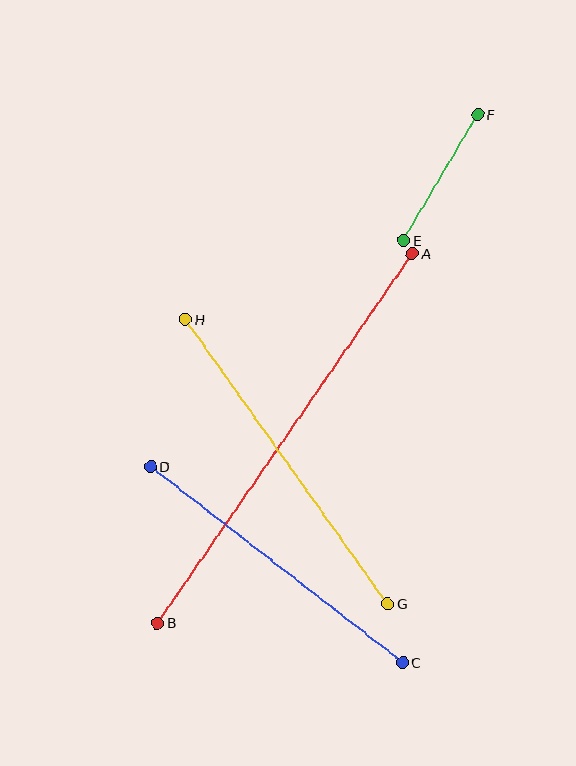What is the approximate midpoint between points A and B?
The midpoint is at approximately (285, 438) pixels.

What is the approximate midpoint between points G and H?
The midpoint is at approximately (286, 461) pixels.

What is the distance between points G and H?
The distance is approximately 349 pixels.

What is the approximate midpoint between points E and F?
The midpoint is at approximately (441, 177) pixels.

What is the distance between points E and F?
The distance is approximately 146 pixels.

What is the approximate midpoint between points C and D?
The midpoint is at approximately (277, 564) pixels.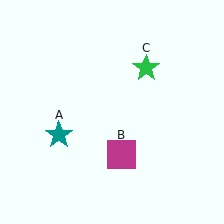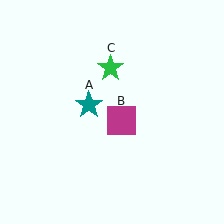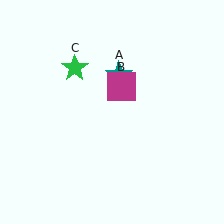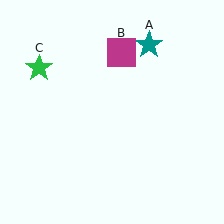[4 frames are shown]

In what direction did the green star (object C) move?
The green star (object C) moved left.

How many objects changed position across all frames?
3 objects changed position: teal star (object A), magenta square (object B), green star (object C).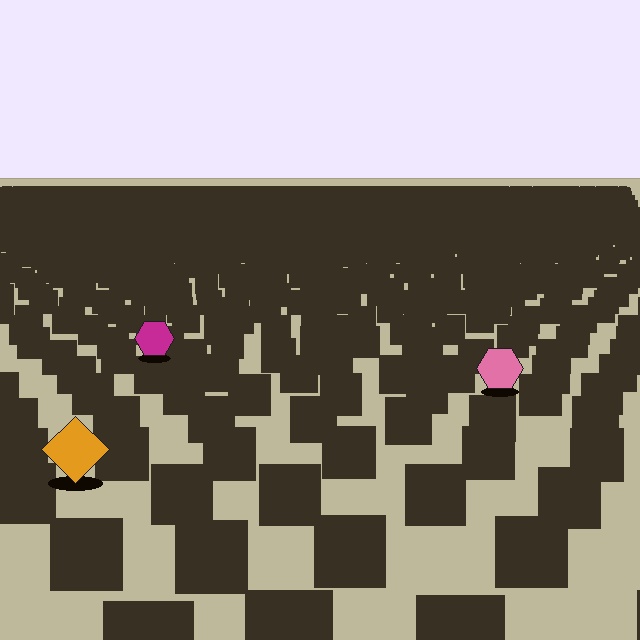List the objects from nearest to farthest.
From nearest to farthest: the orange diamond, the pink hexagon, the magenta hexagon.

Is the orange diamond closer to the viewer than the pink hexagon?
Yes. The orange diamond is closer — you can tell from the texture gradient: the ground texture is coarser near it.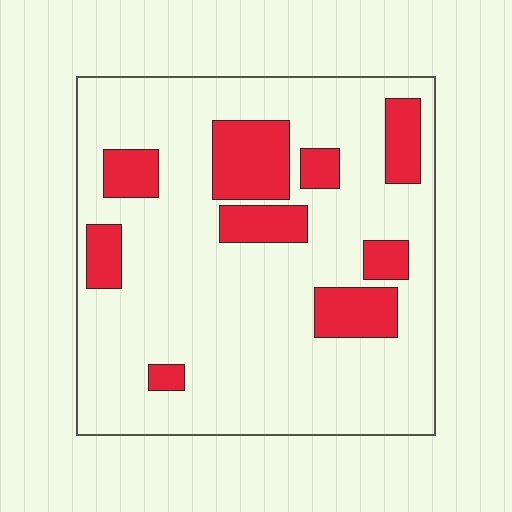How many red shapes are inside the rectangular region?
9.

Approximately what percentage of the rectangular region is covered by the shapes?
Approximately 20%.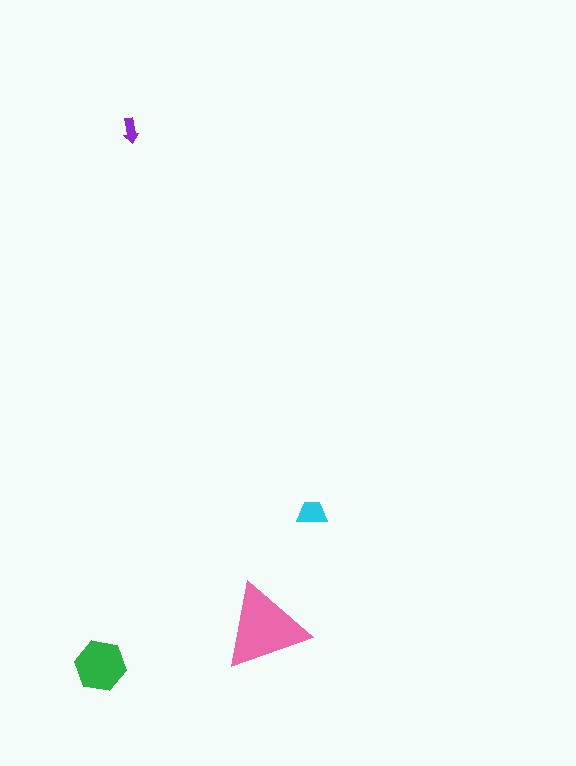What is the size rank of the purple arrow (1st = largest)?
4th.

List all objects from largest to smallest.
The pink triangle, the green hexagon, the cyan trapezoid, the purple arrow.